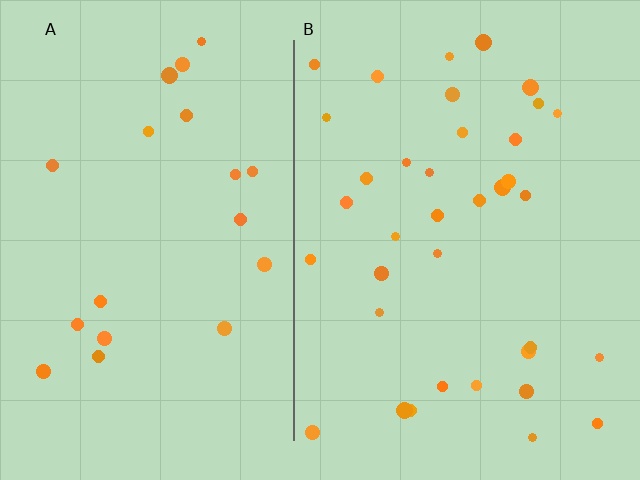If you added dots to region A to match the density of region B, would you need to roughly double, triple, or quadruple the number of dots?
Approximately double.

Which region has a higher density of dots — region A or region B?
B (the right).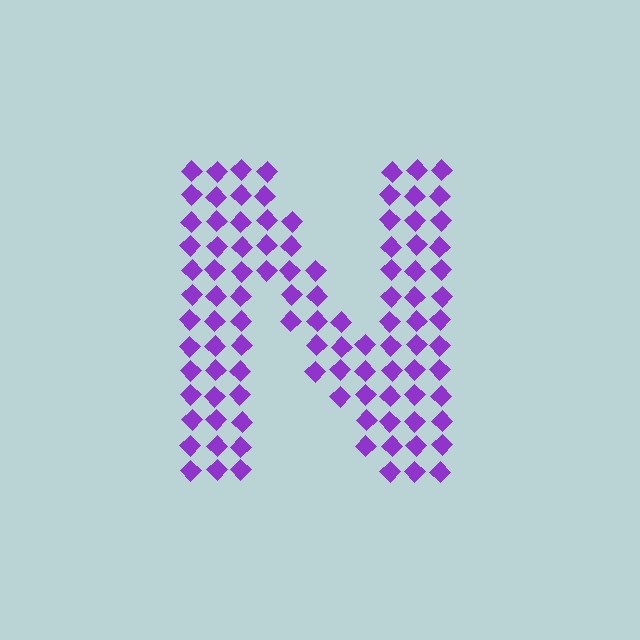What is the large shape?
The large shape is the letter N.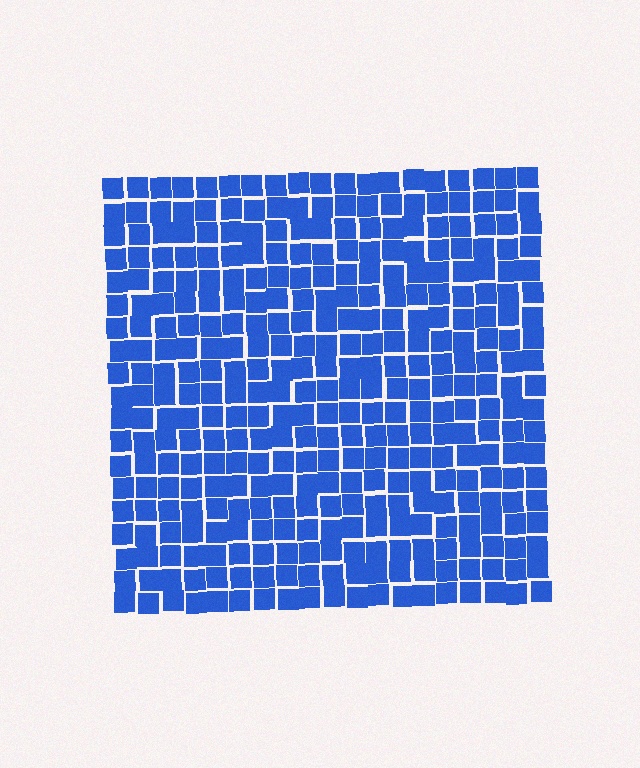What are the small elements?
The small elements are squares.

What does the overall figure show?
The overall figure shows a square.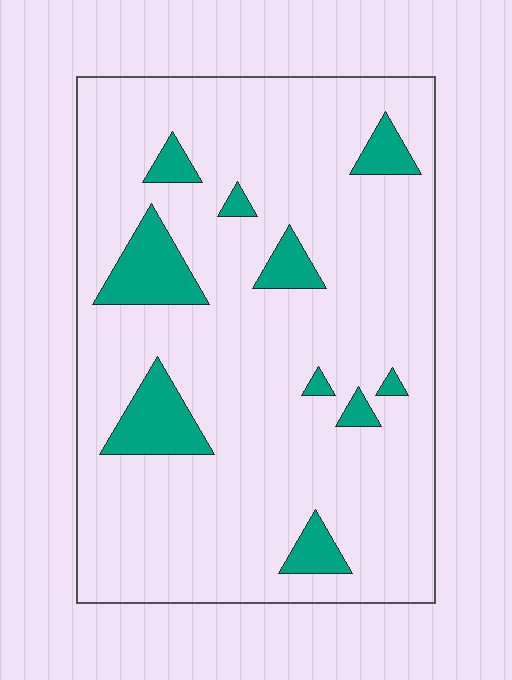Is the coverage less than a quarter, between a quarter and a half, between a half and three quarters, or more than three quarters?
Less than a quarter.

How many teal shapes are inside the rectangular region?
10.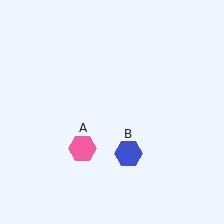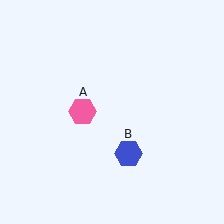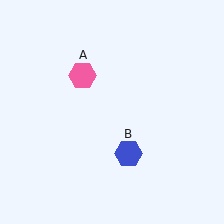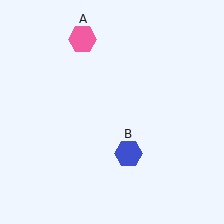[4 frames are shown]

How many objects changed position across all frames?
1 object changed position: pink hexagon (object A).